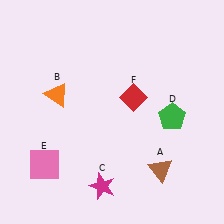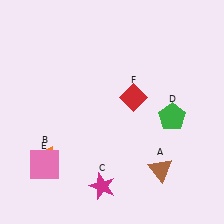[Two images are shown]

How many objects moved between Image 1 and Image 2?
1 object moved between the two images.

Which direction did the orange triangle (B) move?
The orange triangle (B) moved down.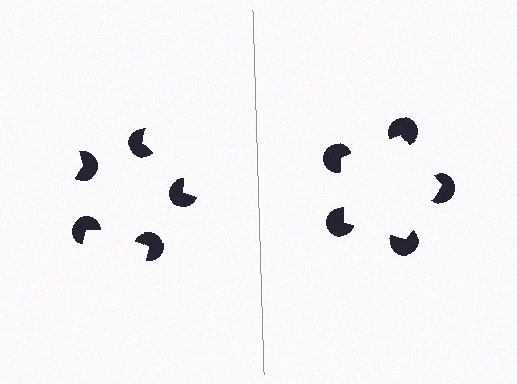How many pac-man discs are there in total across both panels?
10 — 5 on each side.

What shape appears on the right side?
An illusory pentagon.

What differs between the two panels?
The pac-man discs are positioned identically on both sides; only the wedge orientations differ. On the right they align to a pentagon; on the left they are misaligned.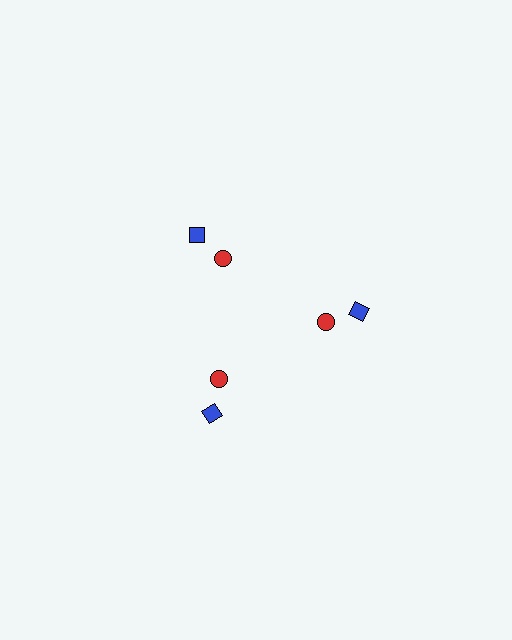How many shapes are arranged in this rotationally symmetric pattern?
There are 6 shapes, arranged in 3 groups of 2.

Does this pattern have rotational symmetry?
Yes, this pattern has 3-fold rotational symmetry. It looks the same after rotating 120 degrees around the center.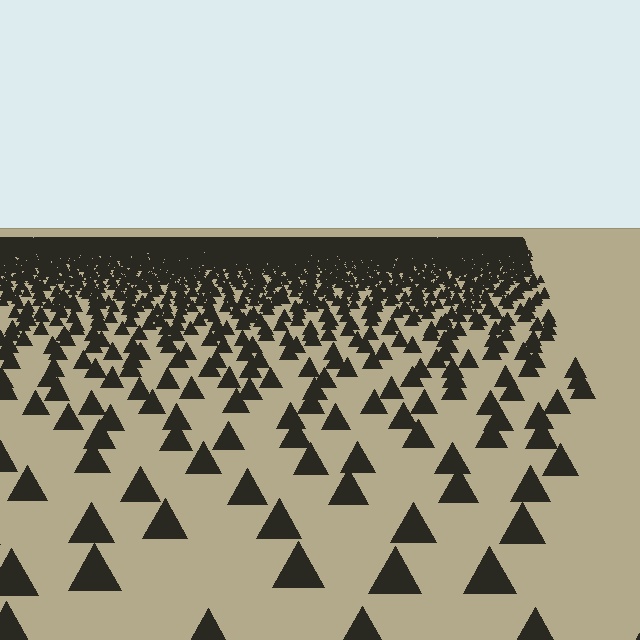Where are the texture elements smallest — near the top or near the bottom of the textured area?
Near the top.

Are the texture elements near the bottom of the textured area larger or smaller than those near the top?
Larger. Near the bottom, elements are closer to the viewer and appear at a bigger on-screen size.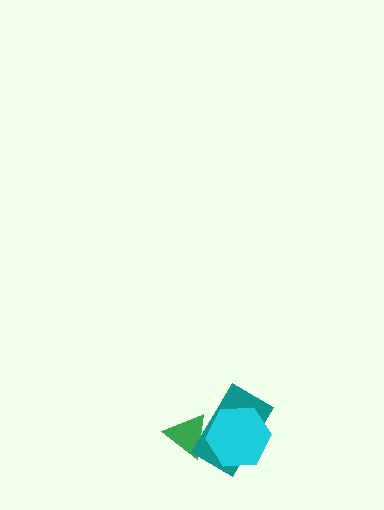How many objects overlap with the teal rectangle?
2 objects overlap with the teal rectangle.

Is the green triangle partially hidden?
Yes, it is partially covered by another shape.